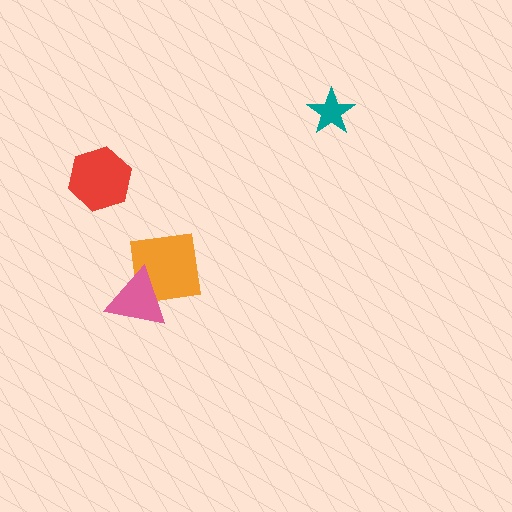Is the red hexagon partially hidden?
No, no other shape covers it.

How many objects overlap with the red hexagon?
0 objects overlap with the red hexagon.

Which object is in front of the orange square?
The pink triangle is in front of the orange square.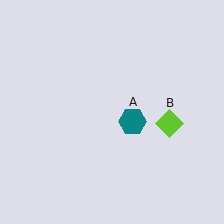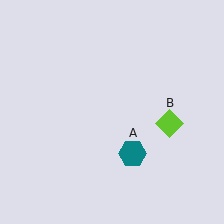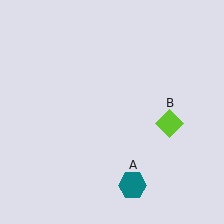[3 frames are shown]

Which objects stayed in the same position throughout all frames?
Lime diamond (object B) remained stationary.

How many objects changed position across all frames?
1 object changed position: teal hexagon (object A).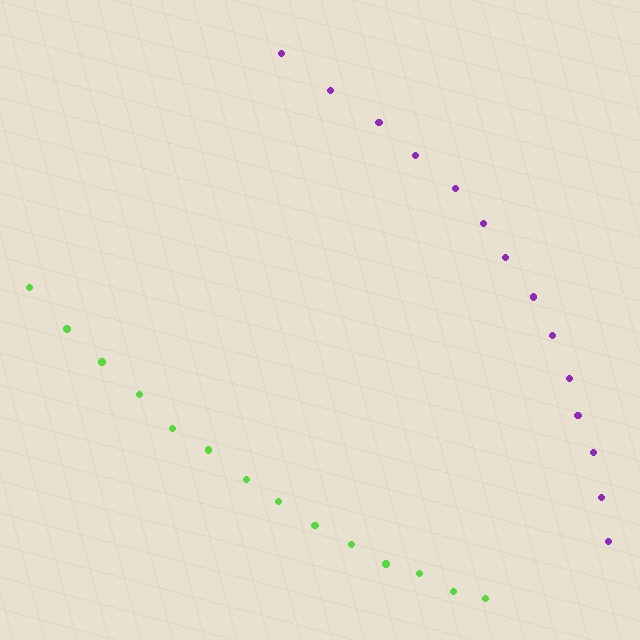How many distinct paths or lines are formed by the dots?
There are 2 distinct paths.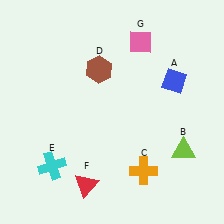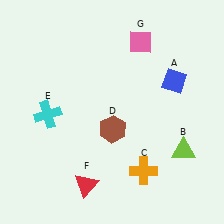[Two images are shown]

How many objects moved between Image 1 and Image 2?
2 objects moved between the two images.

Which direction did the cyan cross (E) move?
The cyan cross (E) moved up.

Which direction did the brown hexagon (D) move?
The brown hexagon (D) moved down.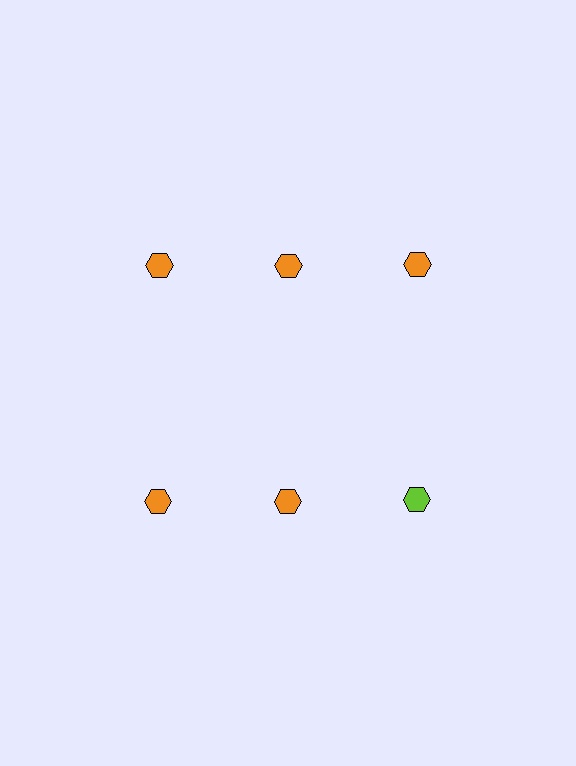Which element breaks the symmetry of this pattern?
The lime hexagon in the second row, center column breaks the symmetry. All other shapes are orange hexagons.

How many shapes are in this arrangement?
There are 6 shapes arranged in a grid pattern.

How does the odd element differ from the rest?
It has a different color: lime instead of orange.